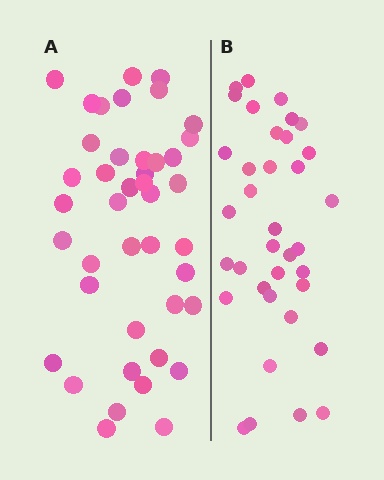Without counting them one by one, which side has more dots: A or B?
Region A (the left region) has more dots.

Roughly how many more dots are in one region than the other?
Region A has about 6 more dots than region B.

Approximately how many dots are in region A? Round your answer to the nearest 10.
About 40 dots. (The exact count is 42, which rounds to 40.)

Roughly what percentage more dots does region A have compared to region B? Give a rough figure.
About 15% more.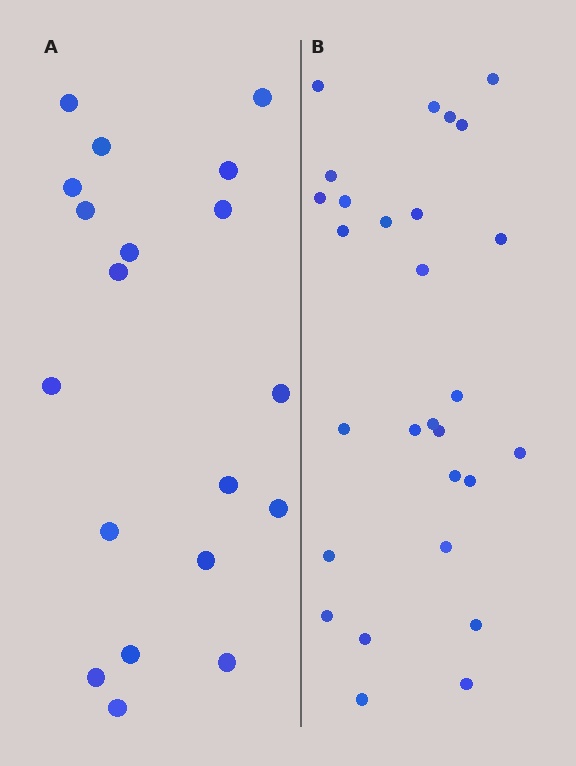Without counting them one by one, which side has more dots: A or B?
Region B (the right region) has more dots.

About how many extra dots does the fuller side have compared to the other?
Region B has roughly 8 or so more dots than region A.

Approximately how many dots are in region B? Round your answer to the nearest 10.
About 30 dots. (The exact count is 28, which rounds to 30.)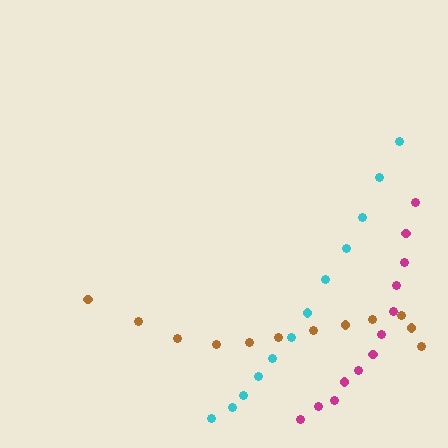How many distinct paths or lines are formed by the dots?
There are 3 distinct paths.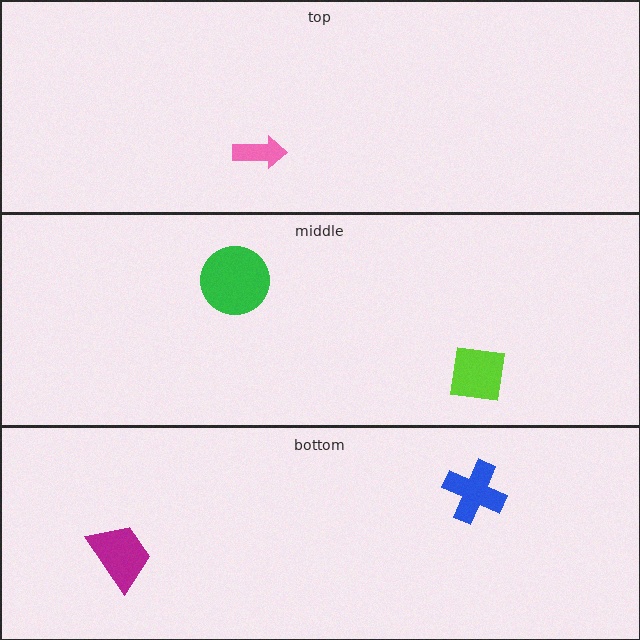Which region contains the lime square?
The middle region.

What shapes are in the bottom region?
The blue cross, the magenta trapezoid.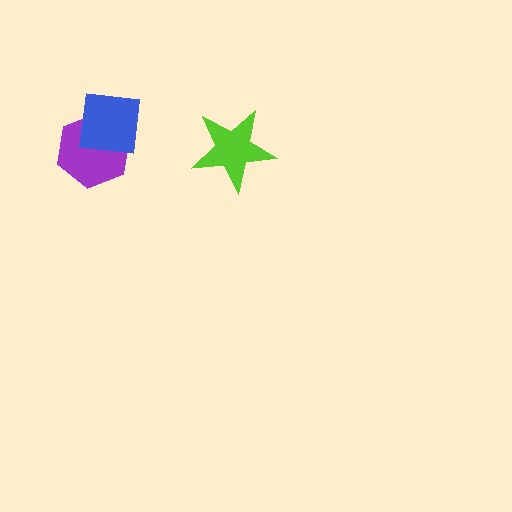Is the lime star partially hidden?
No, no other shape covers it.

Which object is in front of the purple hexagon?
The blue square is in front of the purple hexagon.